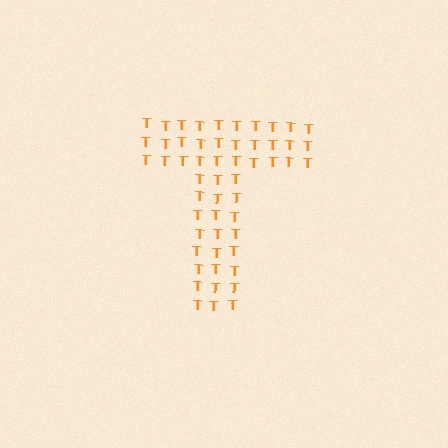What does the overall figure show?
The overall figure shows the letter T.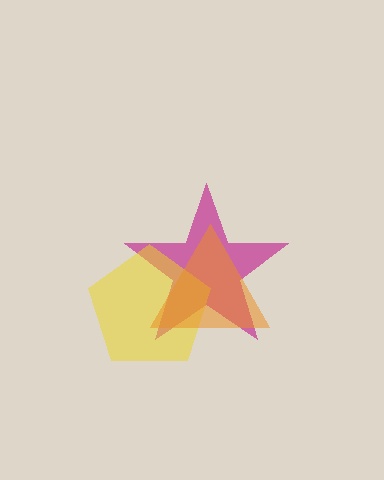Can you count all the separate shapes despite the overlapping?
Yes, there are 3 separate shapes.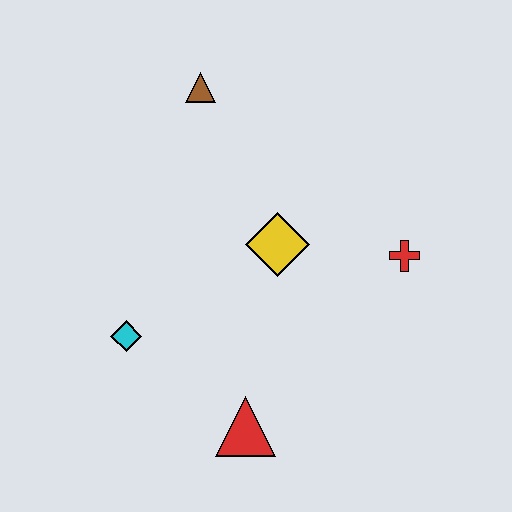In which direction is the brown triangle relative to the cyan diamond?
The brown triangle is above the cyan diamond.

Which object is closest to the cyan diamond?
The red triangle is closest to the cyan diamond.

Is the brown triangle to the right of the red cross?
No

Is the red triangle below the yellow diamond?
Yes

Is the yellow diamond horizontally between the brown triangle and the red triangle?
No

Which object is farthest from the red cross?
The cyan diamond is farthest from the red cross.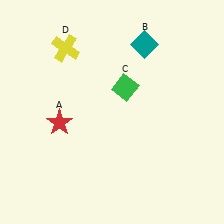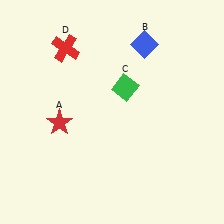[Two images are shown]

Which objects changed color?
B changed from teal to blue. D changed from yellow to red.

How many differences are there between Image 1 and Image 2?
There are 2 differences between the two images.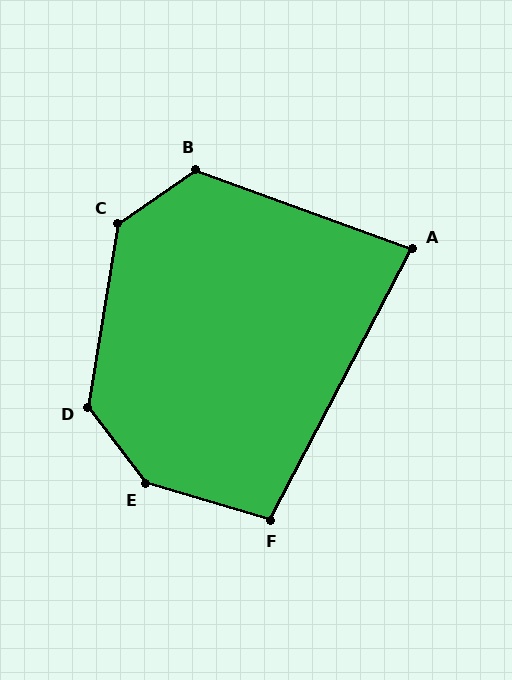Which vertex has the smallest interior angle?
A, at approximately 83 degrees.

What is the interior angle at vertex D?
Approximately 134 degrees (obtuse).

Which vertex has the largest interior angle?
E, at approximately 144 degrees.